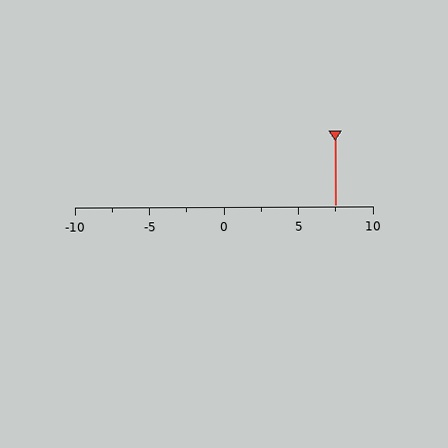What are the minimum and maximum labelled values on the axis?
The axis runs from -10 to 10.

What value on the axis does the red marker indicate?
The marker indicates approximately 7.5.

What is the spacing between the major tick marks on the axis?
The major ticks are spaced 5 apart.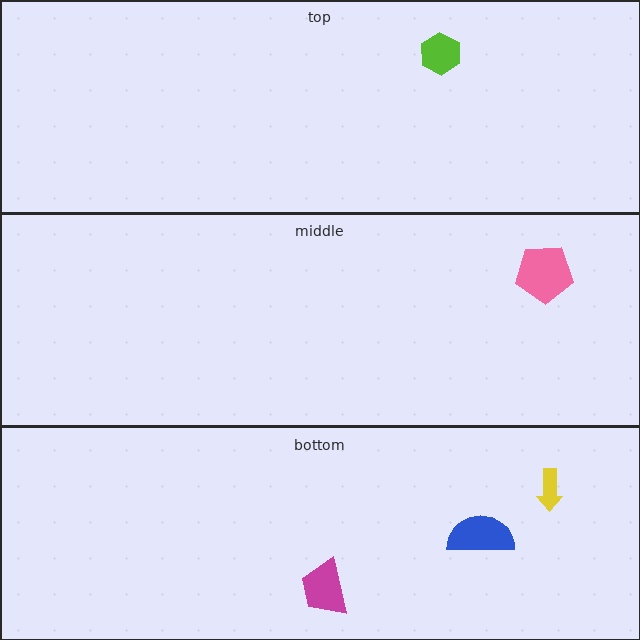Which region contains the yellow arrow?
The bottom region.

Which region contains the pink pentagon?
The middle region.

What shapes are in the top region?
The lime hexagon.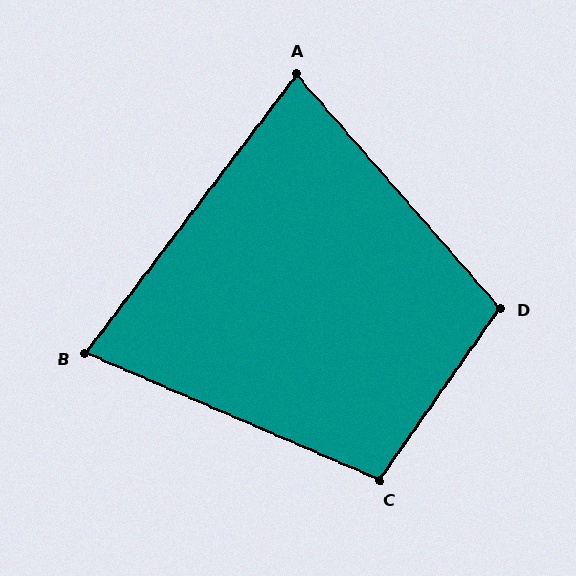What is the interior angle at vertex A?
Approximately 78 degrees (acute).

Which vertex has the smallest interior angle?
B, at approximately 76 degrees.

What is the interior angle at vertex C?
Approximately 102 degrees (obtuse).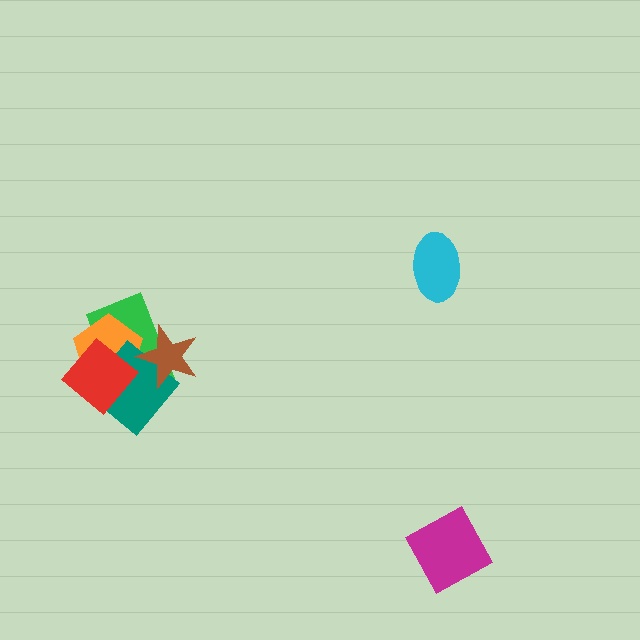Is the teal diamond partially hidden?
Yes, it is partially covered by another shape.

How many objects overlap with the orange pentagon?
4 objects overlap with the orange pentagon.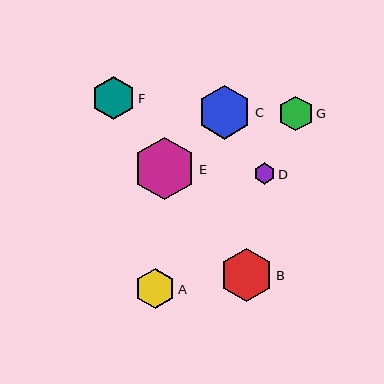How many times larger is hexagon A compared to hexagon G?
Hexagon A is approximately 1.1 times the size of hexagon G.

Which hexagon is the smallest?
Hexagon D is the smallest with a size of approximately 21 pixels.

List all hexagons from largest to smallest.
From largest to smallest: E, C, B, F, A, G, D.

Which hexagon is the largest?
Hexagon E is the largest with a size of approximately 62 pixels.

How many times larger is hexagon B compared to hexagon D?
Hexagon B is approximately 2.5 times the size of hexagon D.